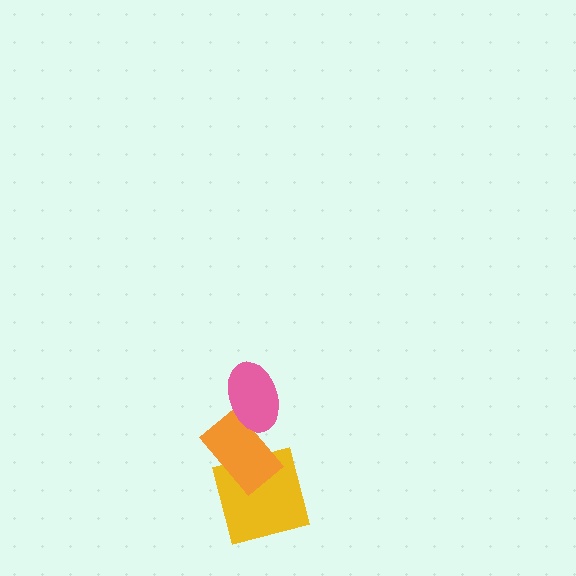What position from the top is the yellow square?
The yellow square is 3rd from the top.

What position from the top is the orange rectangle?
The orange rectangle is 2nd from the top.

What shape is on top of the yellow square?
The orange rectangle is on top of the yellow square.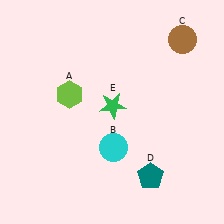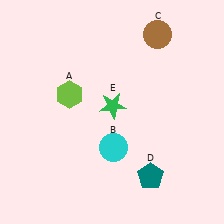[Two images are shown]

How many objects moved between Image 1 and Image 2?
1 object moved between the two images.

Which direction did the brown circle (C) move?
The brown circle (C) moved left.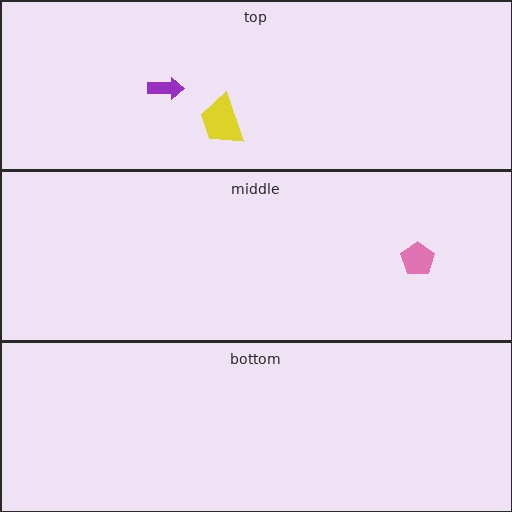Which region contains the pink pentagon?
The middle region.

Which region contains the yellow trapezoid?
The top region.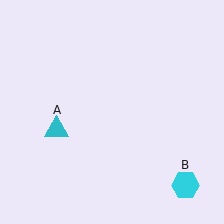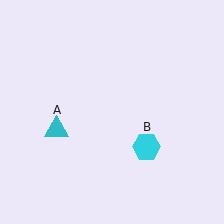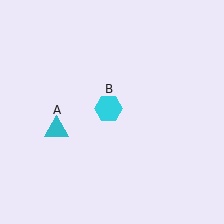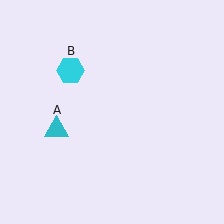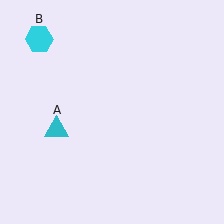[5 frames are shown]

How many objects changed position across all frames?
1 object changed position: cyan hexagon (object B).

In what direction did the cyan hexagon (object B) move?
The cyan hexagon (object B) moved up and to the left.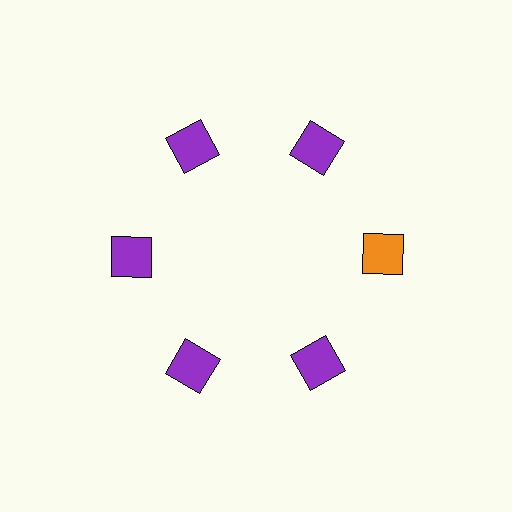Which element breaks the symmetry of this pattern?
The orange square at roughly the 3 o'clock position breaks the symmetry. All other shapes are purple squares.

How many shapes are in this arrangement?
There are 6 shapes arranged in a ring pattern.